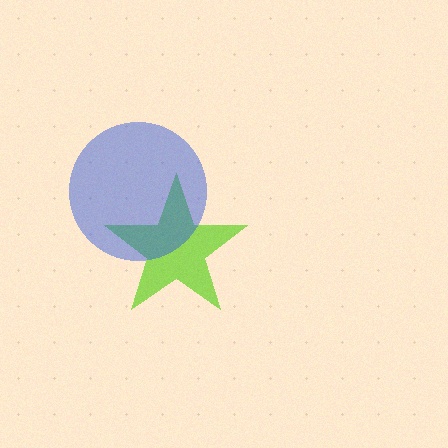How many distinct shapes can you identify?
There are 2 distinct shapes: a lime star, a blue circle.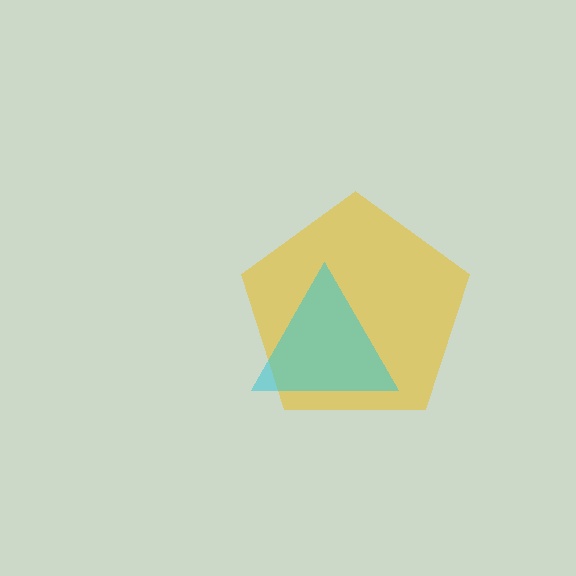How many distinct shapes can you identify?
There are 2 distinct shapes: a yellow pentagon, a cyan triangle.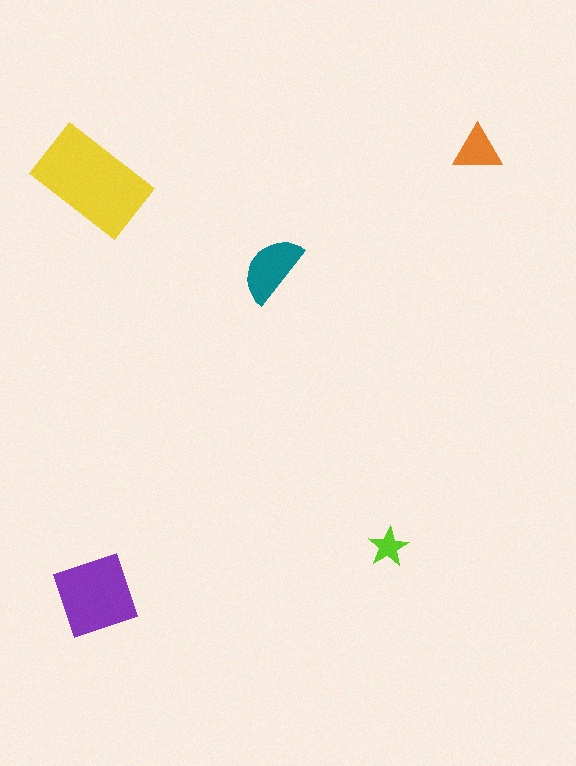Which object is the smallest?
The lime star.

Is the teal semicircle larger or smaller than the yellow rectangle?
Smaller.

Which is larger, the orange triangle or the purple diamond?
The purple diamond.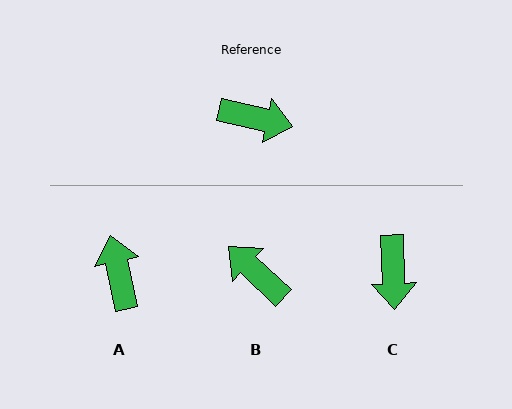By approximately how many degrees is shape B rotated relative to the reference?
Approximately 149 degrees counter-clockwise.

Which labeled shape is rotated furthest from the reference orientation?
B, about 149 degrees away.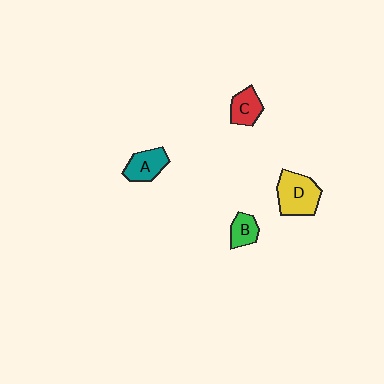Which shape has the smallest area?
Shape B (green).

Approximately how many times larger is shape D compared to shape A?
Approximately 1.4 times.